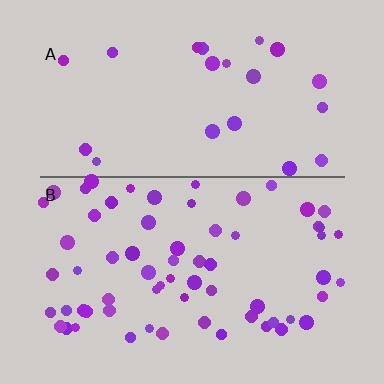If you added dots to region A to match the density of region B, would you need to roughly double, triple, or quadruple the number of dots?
Approximately triple.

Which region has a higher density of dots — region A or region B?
B (the bottom).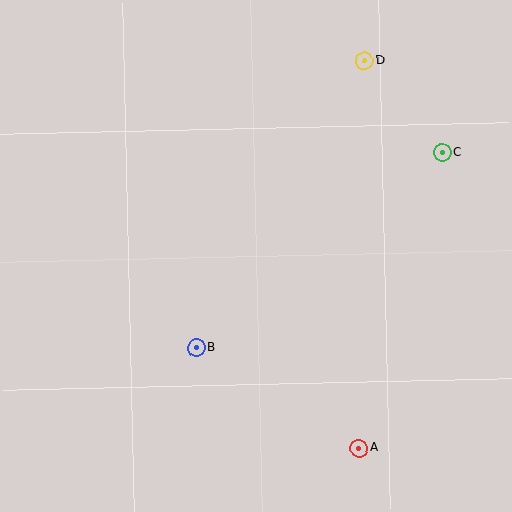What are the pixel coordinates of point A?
Point A is at (359, 448).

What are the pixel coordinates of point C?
Point C is at (442, 153).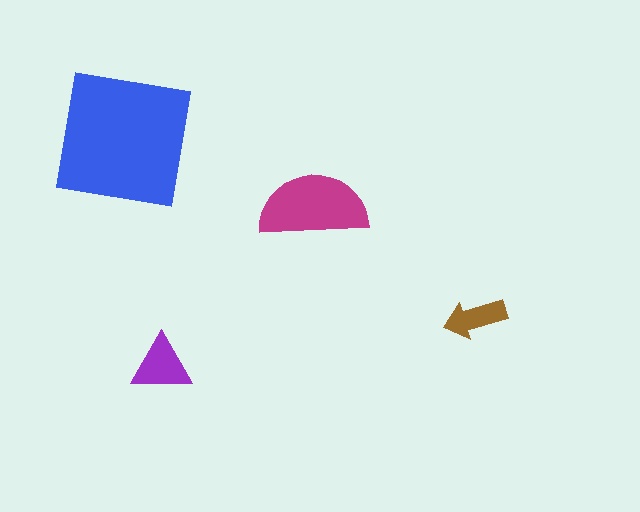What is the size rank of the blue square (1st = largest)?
1st.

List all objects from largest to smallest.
The blue square, the magenta semicircle, the purple triangle, the brown arrow.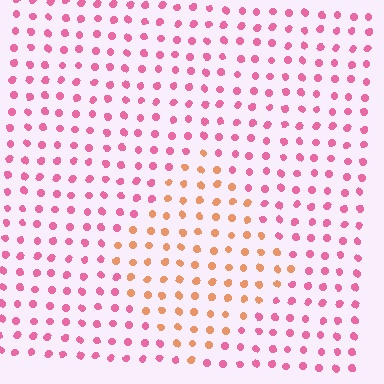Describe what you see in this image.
The image is filled with small pink elements in a uniform arrangement. A diamond-shaped region is visible where the elements are tinted to a slightly different hue, forming a subtle color boundary.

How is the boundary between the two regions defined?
The boundary is defined purely by a slight shift in hue (about 48 degrees). Spacing, size, and orientation are identical on both sides.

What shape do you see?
I see a diamond.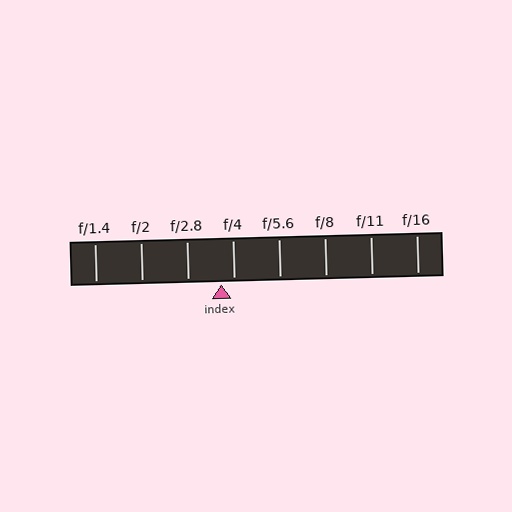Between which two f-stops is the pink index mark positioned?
The index mark is between f/2.8 and f/4.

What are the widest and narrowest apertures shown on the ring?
The widest aperture shown is f/1.4 and the narrowest is f/16.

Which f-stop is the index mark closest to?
The index mark is closest to f/4.